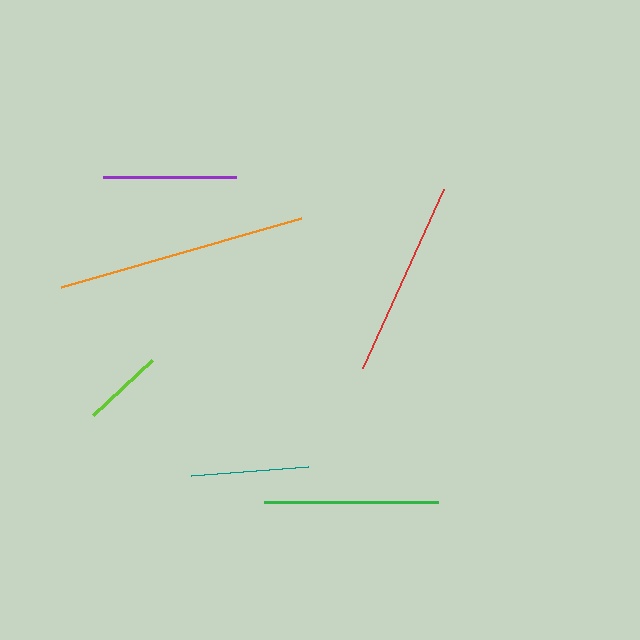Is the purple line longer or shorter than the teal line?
The purple line is longer than the teal line.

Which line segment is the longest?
The orange line is the longest at approximately 250 pixels.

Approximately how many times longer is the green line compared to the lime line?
The green line is approximately 2.2 times the length of the lime line.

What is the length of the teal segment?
The teal segment is approximately 118 pixels long.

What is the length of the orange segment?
The orange segment is approximately 250 pixels long.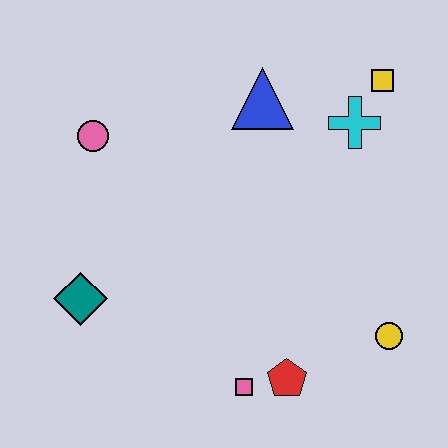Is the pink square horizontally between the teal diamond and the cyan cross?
Yes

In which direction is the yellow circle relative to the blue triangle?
The yellow circle is below the blue triangle.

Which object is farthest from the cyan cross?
The teal diamond is farthest from the cyan cross.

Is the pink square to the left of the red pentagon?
Yes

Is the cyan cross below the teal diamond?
No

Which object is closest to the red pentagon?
The pink square is closest to the red pentagon.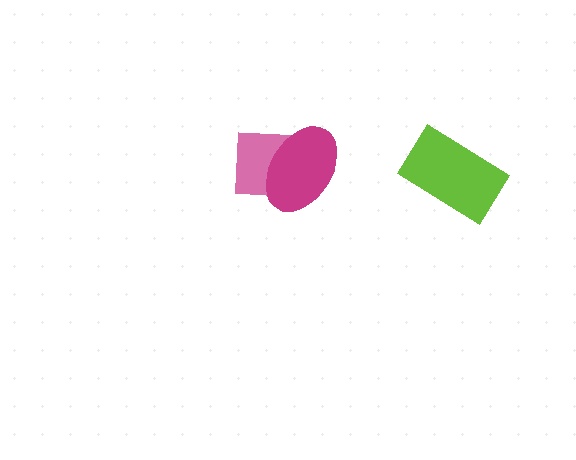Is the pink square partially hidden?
Yes, it is partially covered by another shape.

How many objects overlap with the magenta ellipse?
1 object overlaps with the magenta ellipse.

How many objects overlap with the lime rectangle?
0 objects overlap with the lime rectangle.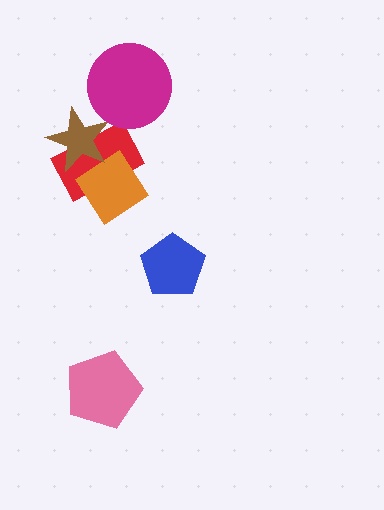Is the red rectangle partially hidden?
Yes, it is partially covered by another shape.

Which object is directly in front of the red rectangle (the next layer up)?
The orange diamond is directly in front of the red rectangle.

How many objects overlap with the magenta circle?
0 objects overlap with the magenta circle.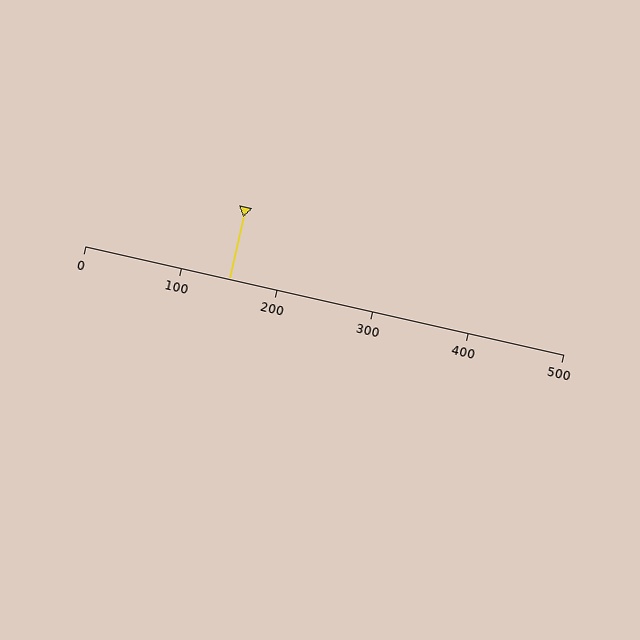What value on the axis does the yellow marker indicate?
The marker indicates approximately 150.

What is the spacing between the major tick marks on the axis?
The major ticks are spaced 100 apart.